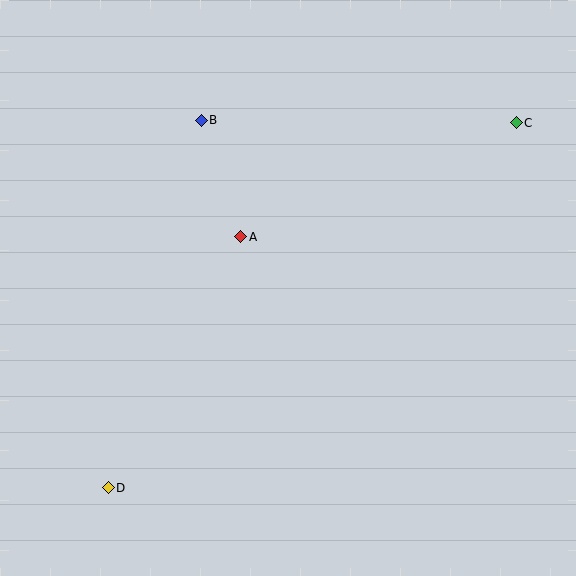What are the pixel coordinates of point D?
Point D is at (108, 488).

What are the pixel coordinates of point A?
Point A is at (241, 237).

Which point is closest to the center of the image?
Point A at (241, 237) is closest to the center.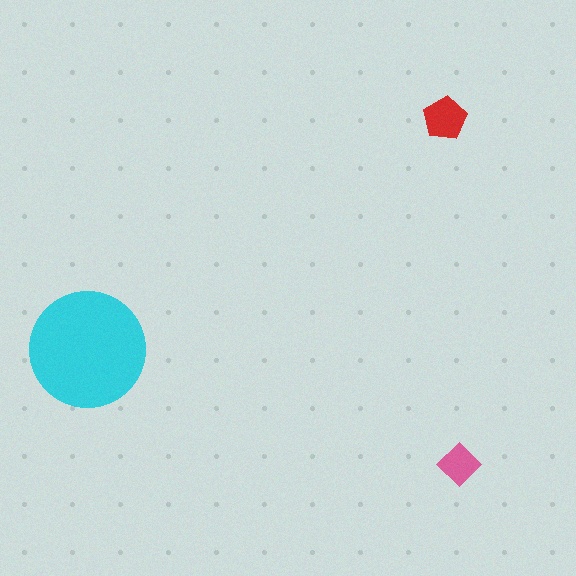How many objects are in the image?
There are 3 objects in the image.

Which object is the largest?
The cyan circle.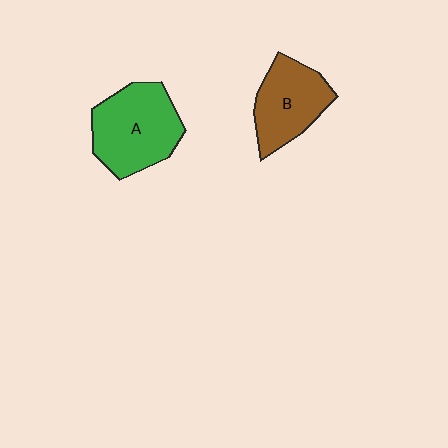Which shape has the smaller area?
Shape B (brown).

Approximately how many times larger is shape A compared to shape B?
Approximately 1.3 times.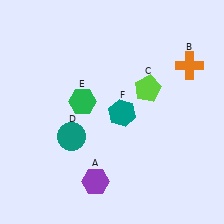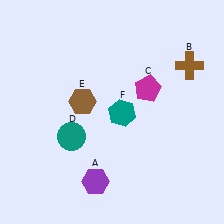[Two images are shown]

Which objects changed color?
B changed from orange to brown. C changed from lime to magenta. E changed from green to brown.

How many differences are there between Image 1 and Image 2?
There are 3 differences between the two images.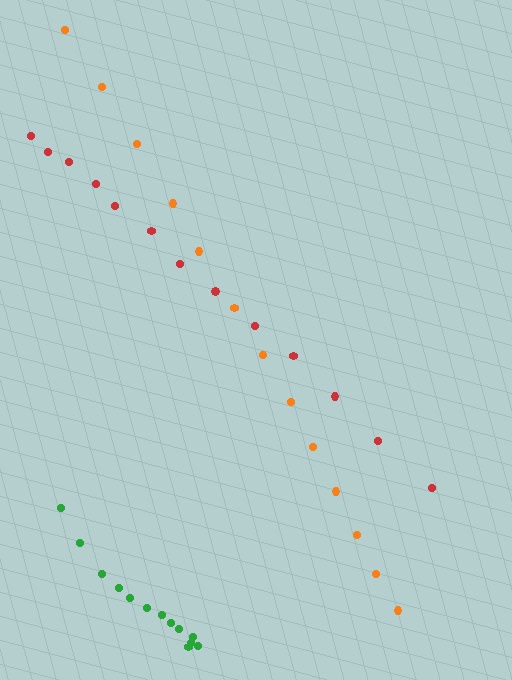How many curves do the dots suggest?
There are 3 distinct paths.